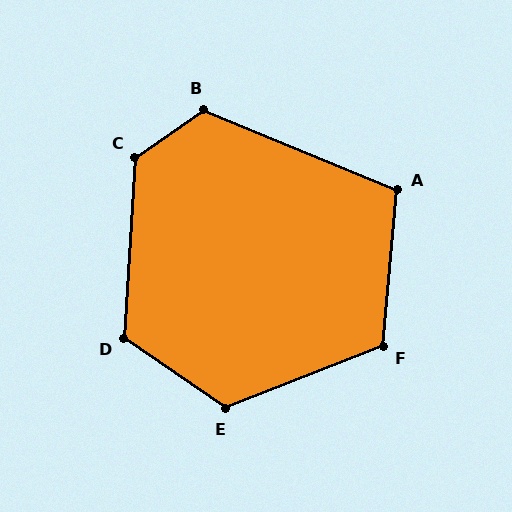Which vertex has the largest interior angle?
C, at approximately 129 degrees.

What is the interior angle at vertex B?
Approximately 122 degrees (obtuse).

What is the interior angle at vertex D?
Approximately 121 degrees (obtuse).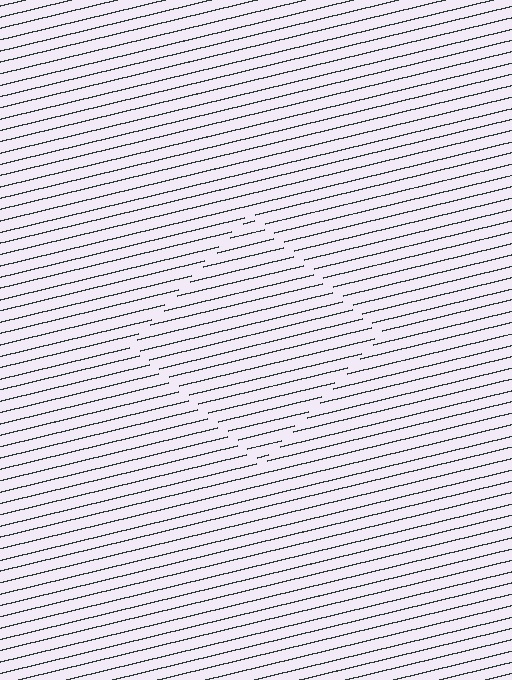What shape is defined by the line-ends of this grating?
An illusory square. The interior of the shape contains the same grating, shifted by half a period — the contour is defined by the phase discontinuity where line-ends from the inner and outer gratings abut.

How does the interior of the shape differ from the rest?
The interior of the shape contains the same grating, shifted by half a period — the contour is defined by the phase discontinuity where line-ends from the inner and outer gratings abut.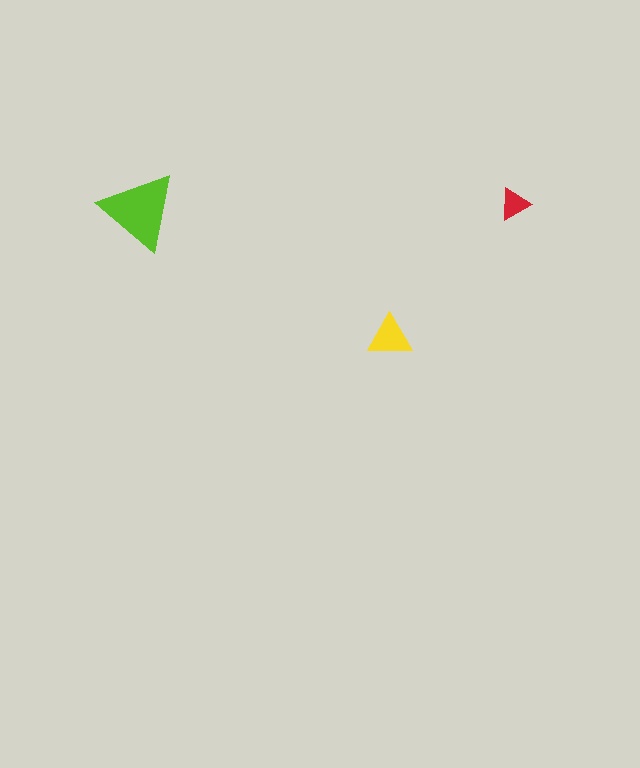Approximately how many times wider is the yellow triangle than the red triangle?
About 1.5 times wider.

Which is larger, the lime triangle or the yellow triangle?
The lime one.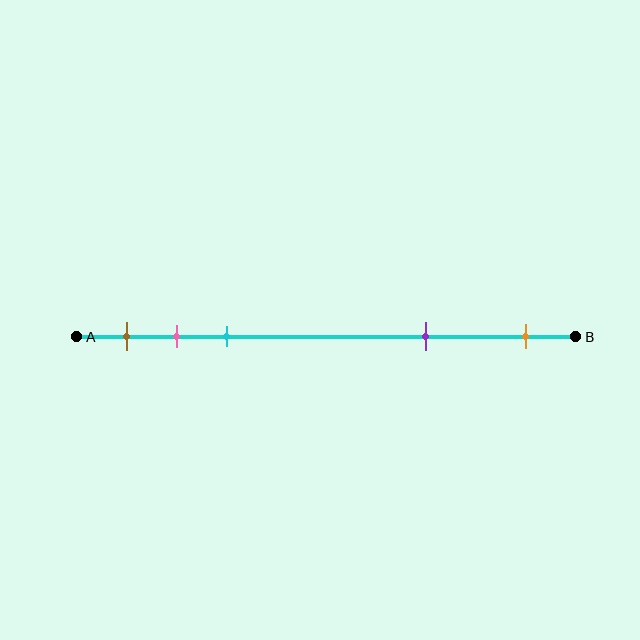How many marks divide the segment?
There are 5 marks dividing the segment.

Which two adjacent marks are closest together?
The pink and cyan marks are the closest adjacent pair.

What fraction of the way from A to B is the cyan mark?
The cyan mark is approximately 30% (0.3) of the way from A to B.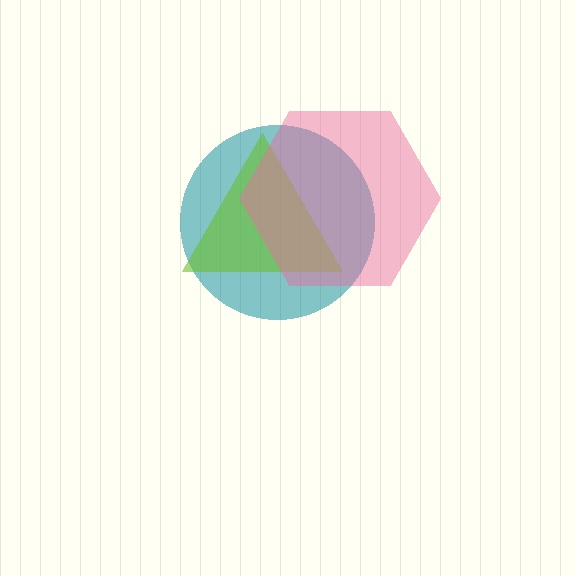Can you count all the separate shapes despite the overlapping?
Yes, there are 3 separate shapes.